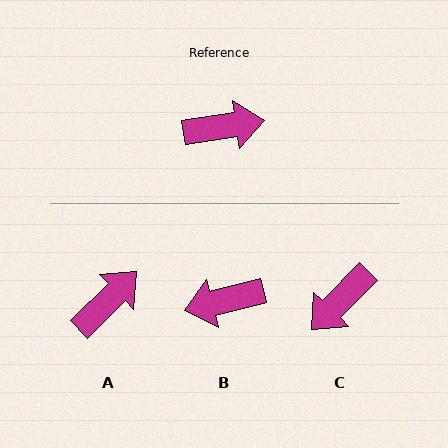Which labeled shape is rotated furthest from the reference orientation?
B, about 174 degrees away.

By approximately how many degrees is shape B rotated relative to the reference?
Approximately 174 degrees clockwise.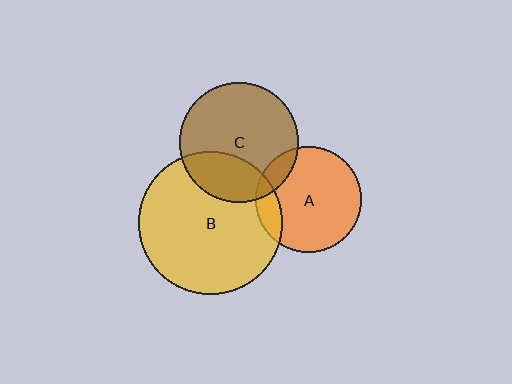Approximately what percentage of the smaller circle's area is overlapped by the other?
Approximately 15%.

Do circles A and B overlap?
Yes.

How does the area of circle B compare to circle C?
Approximately 1.4 times.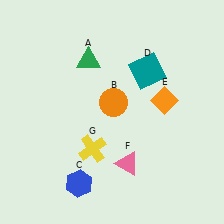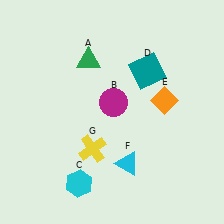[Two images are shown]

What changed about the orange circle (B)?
In Image 1, B is orange. In Image 2, it changed to magenta.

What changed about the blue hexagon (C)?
In Image 1, C is blue. In Image 2, it changed to cyan.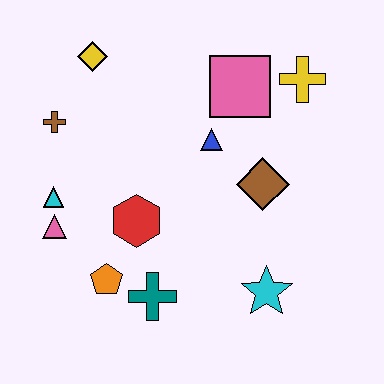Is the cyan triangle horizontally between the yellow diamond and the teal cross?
No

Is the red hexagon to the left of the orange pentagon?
No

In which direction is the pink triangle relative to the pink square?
The pink triangle is to the left of the pink square.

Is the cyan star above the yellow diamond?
No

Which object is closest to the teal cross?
The orange pentagon is closest to the teal cross.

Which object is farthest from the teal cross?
The yellow cross is farthest from the teal cross.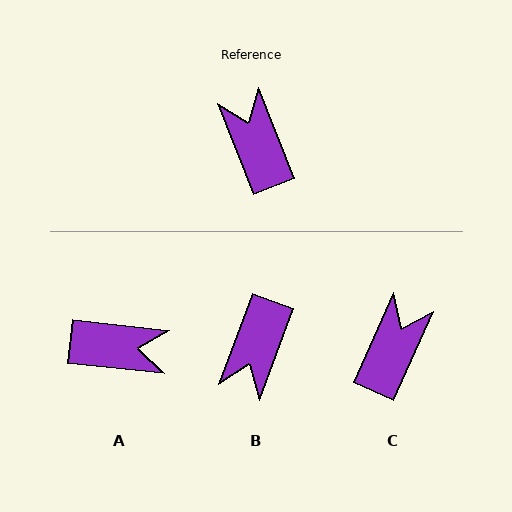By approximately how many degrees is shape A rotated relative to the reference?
Approximately 118 degrees clockwise.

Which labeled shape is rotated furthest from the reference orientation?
B, about 138 degrees away.